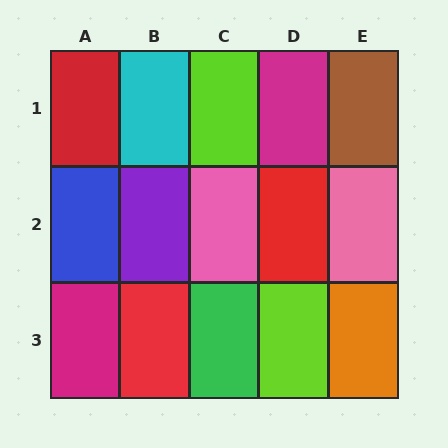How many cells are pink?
2 cells are pink.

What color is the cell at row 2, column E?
Pink.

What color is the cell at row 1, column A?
Red.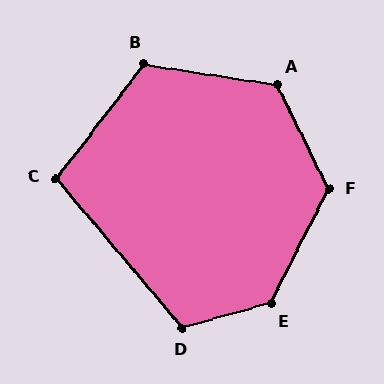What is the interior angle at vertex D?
Approximately 114 degrees (obtuse).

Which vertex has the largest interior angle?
E, at approximately 132 degrees.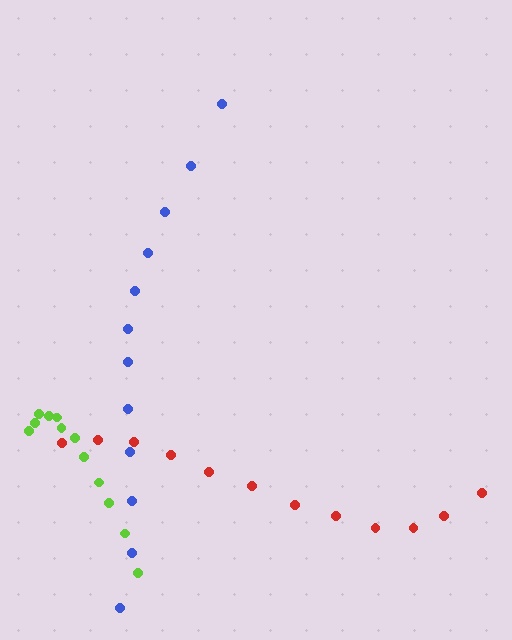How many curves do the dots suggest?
There are 3 distinct paths.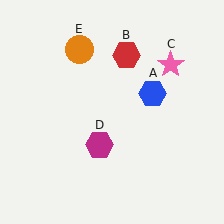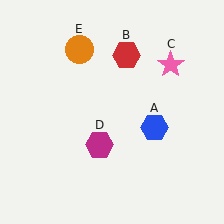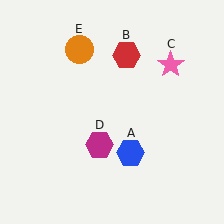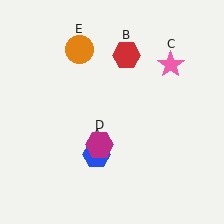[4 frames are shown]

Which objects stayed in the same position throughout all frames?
Red hexagon (object B) and pink star (object C) and magenta hexagon (object D) and orange circle (object E) remained stationary.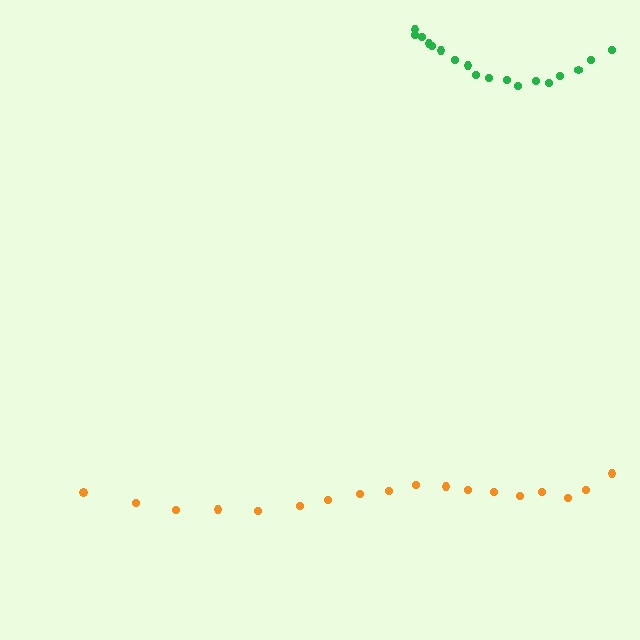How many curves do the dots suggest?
There are 2 distinct paths.